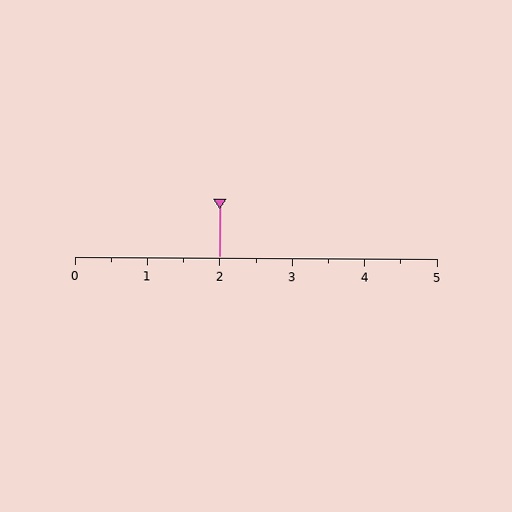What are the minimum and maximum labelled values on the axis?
The axis runs from 0 to 5.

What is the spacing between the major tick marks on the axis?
The major ticks are spaced 1 apart.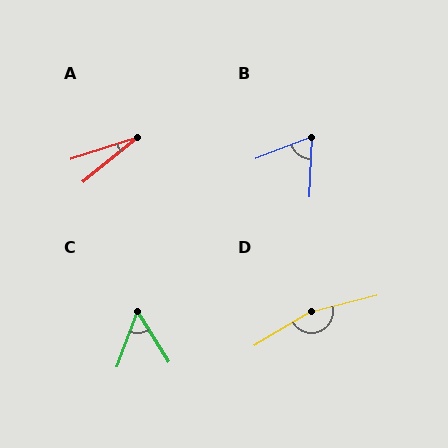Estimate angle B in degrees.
Approximately 67 degrees.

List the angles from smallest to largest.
A (22°), C (52°), B (67°), D (164°).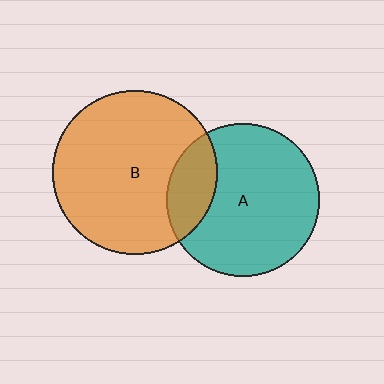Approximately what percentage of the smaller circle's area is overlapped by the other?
Approximately 20%.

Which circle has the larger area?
Circle B (orange).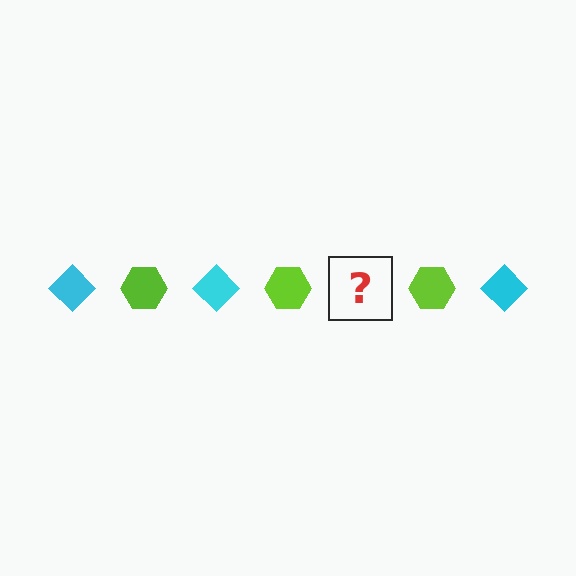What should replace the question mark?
The question mark should be replaced with a cyan diamond.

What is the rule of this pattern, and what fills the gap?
The rule is that the pattern alternates between cyan diamond and lime hexagon. The gap should be filled with a cyan diamond.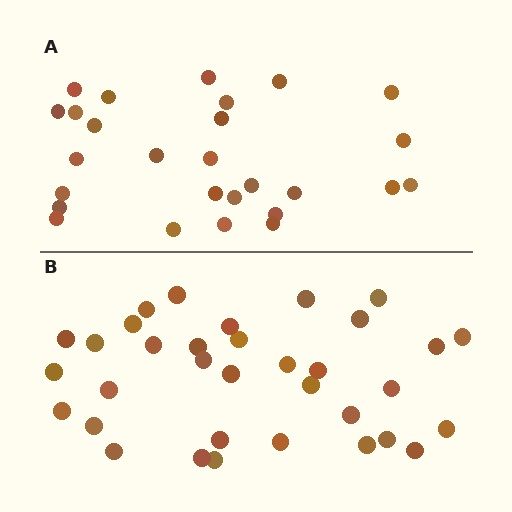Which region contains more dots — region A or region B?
Region B (the bottom region) has more dots.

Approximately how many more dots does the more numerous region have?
Region B has roughly 8 or so more dots than region A.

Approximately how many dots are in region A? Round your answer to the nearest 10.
About 30 dots. (The exact count is 27, which rounds to 30.)